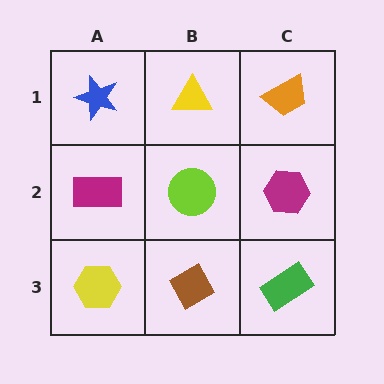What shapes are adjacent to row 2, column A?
A blue star (row 1, column A), a yellow hexagon (row 3, column A), a lime circle (row 2, column B).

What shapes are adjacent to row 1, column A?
A magenta rectangle (row 2, column A), a yellow triangle (row 1, column B).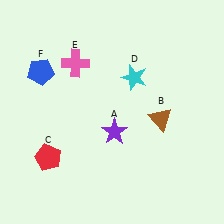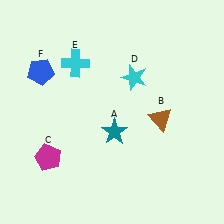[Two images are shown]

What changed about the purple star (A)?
In Image 1, A is purple. In Image 2, it changed to teal.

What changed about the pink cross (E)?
In Image 1, E is pink. In Image 2, it changed to cyan.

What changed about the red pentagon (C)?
In Image 1, C is red. In Image 2, it changed to magenta.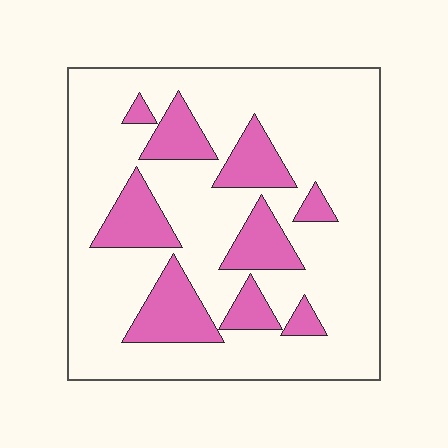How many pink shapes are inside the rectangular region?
9.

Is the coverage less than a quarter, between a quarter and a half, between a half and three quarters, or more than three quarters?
Less than a quarter.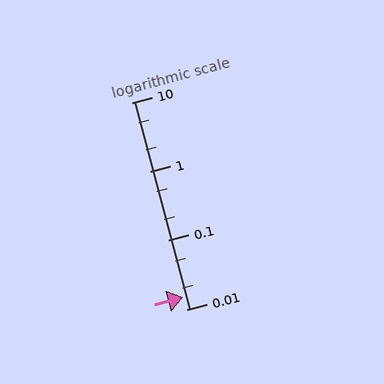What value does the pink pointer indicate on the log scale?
The pointer indicates approximately 0.015.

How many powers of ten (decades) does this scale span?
The scale spans 3 decades, from 0.01 to 10.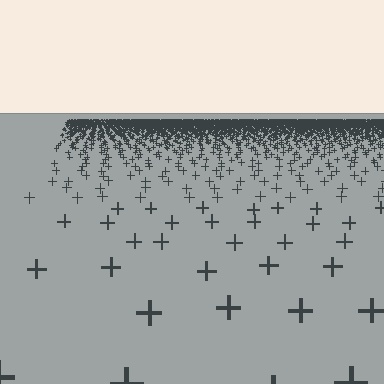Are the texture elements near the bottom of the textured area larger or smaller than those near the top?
Larger. Near the bottom, elements are closer to the viewer and appear at a bigger on-screen size.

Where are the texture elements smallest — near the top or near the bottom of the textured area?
Near the top.